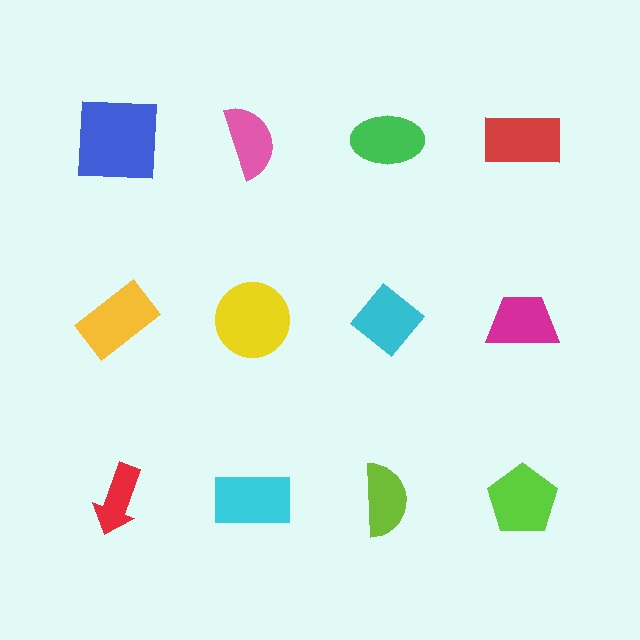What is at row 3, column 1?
A red arrow.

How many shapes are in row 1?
4 shapes.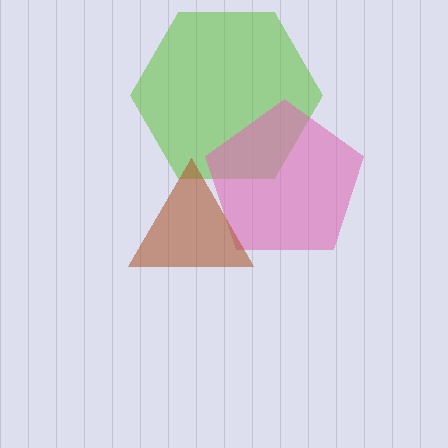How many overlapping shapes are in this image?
There are 3 overlapping shapes in the image.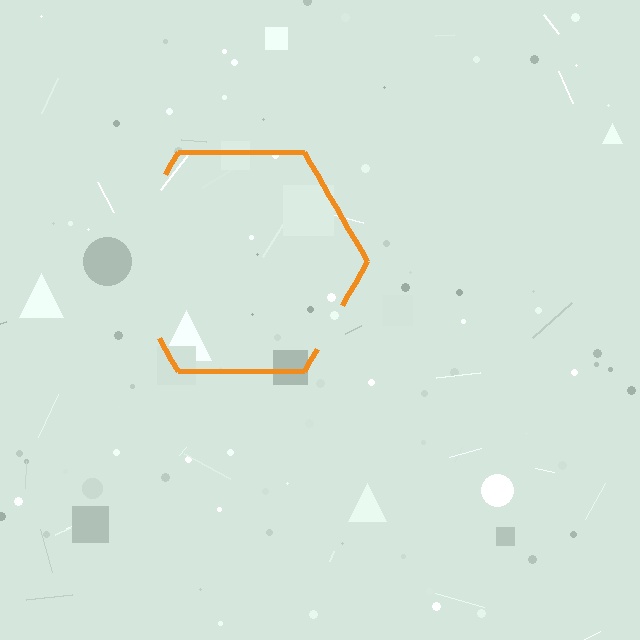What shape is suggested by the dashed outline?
The dashed outline suggests a hexagon.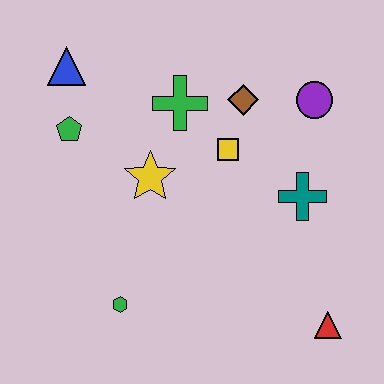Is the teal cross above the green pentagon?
No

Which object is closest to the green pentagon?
The blue triangle is closest to the green pentagon.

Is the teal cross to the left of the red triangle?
Yes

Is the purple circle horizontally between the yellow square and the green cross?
No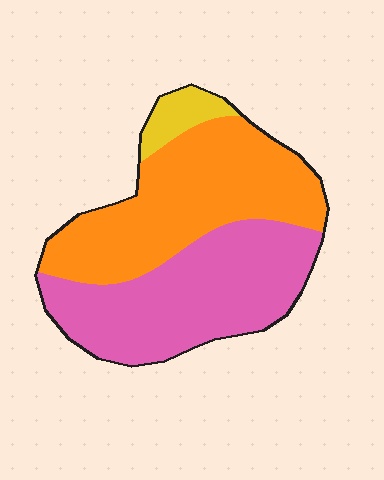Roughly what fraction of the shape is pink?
Pink takes up about one half (1/2) of the shape.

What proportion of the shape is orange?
Orange takes up between a third and a half of the shape.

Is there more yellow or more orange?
Orange.